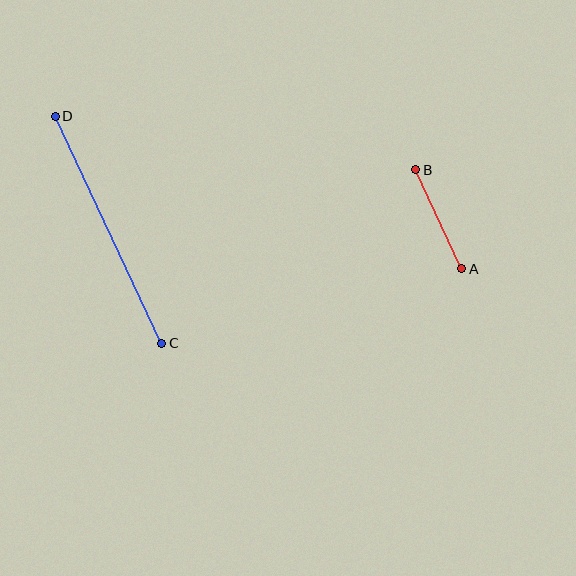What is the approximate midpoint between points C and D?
The midpoint is at approximately (109, 230) pixels.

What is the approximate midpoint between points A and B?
The midpoint is at approximately (439, 219) pixels.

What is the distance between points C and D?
The distance is approximately 251 pixels.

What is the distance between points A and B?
The distance is approximately 109 pixels.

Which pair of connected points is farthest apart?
Points C and D are farthest apart.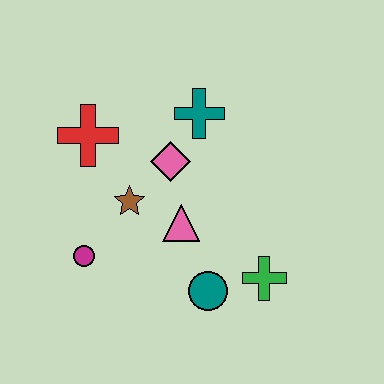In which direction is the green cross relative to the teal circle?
The green cross is to the right of the teal circle.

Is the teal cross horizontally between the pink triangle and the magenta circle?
No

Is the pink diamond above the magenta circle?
Yes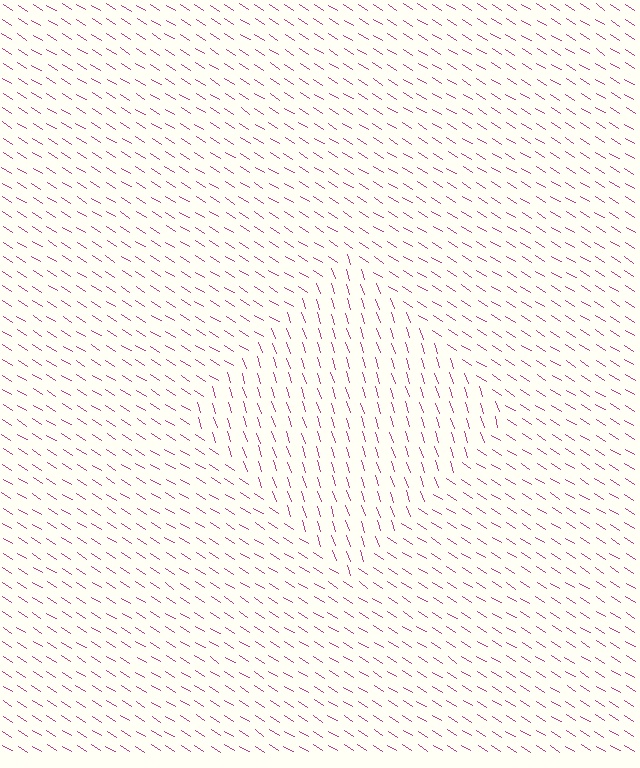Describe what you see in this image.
The image is filled with small magenta line segments. A diamond region in the image has lines oriented differently from the surrounding lines, creating a visible texture boundary.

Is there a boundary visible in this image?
Yes, there is a texture boundary formed by a change in line orientation.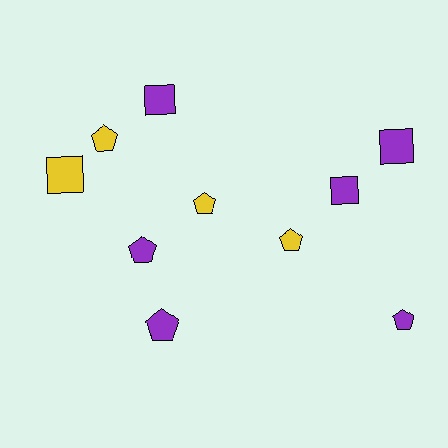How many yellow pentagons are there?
There are 3 yellow pentagons.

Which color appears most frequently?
Purple, with 6 objects.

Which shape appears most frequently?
Pentagon, with 6 objects.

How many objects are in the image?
There are 10 objects.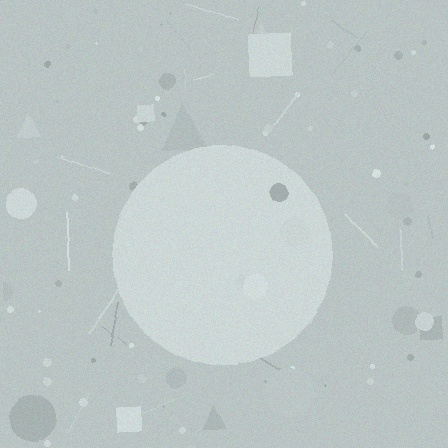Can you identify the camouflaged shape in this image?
The camouflaged shape is a circle.